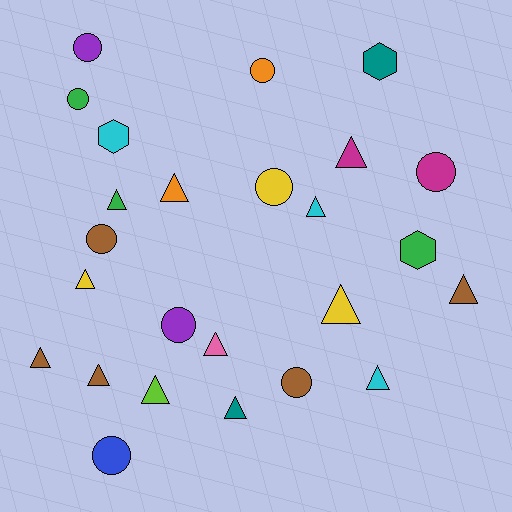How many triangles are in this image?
There are 13 triangles.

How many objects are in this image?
There are 25 objects.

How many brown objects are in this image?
There are 5 brown objects.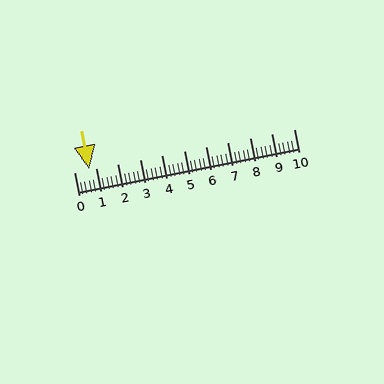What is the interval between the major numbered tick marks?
The major tick marks are spaced 1 units apart.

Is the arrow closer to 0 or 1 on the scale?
The arrow is closer to 1.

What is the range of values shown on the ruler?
The ruler shows values from 0 to 10.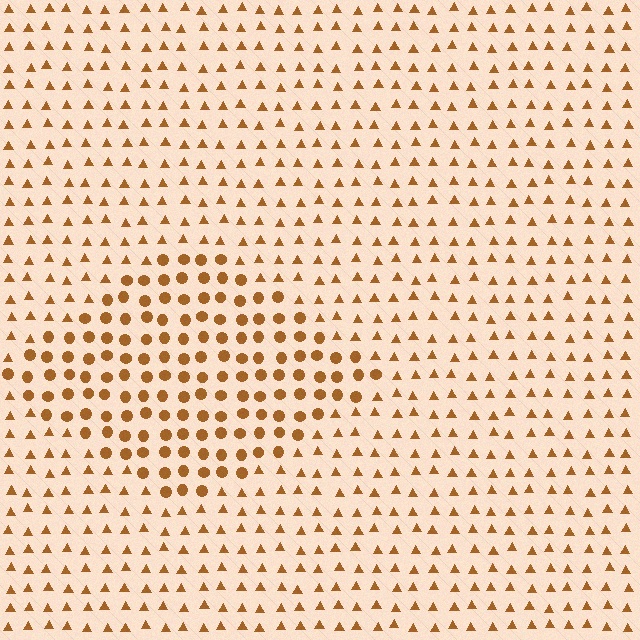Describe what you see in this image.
The image is filled with small brown elements arranged in a uniform grid. A diamond-shaped region contains circles, while the surrounding area contains triangles. The boundary is defined purely by the change in element shape.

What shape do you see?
I see a diamond.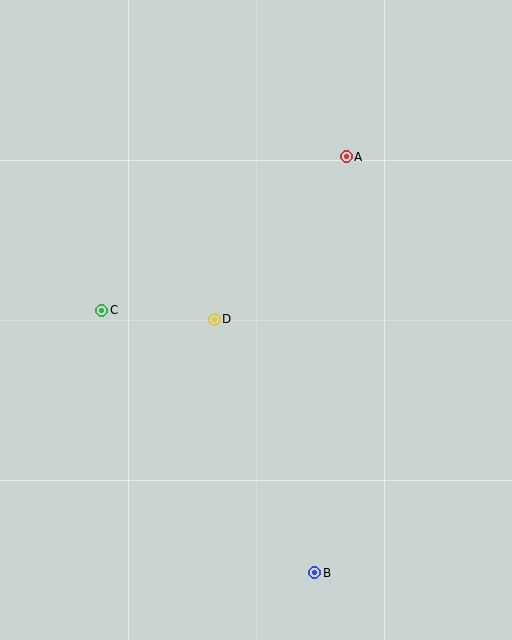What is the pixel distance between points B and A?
The distance between B and A is 417 pixels.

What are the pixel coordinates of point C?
Point C is at (102, 310).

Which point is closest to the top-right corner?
Point A is closest to the top-right corner.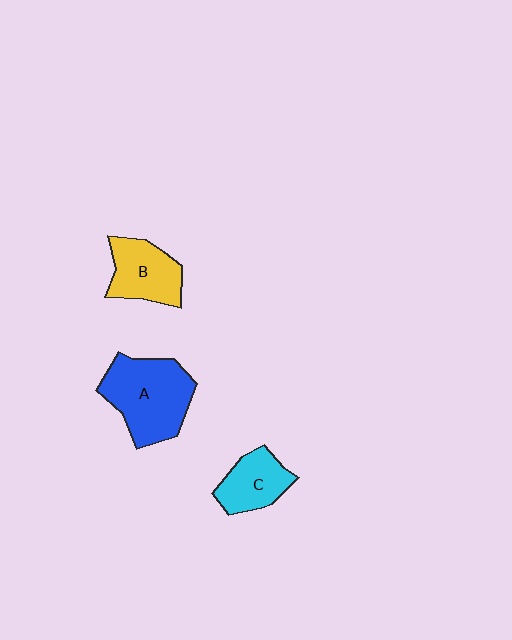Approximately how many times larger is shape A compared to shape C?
Approximately 1.8 times.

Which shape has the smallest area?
Shape C (cyan).